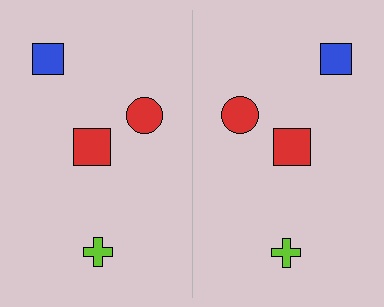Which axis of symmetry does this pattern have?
The pattern has a vertical axis of symmetry running through the center of the image.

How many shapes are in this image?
There are 8 shapes in this image.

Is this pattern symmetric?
Yes, this pattern has bilateral (reflection) symmetry.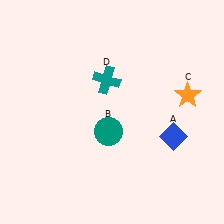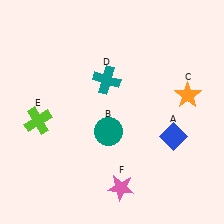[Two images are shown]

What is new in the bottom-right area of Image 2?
A pink star (F) was added in the bottom-right area of Image 2.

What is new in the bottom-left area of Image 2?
A lime cross (E) was added in the bottom-left area of Image 2.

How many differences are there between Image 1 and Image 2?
There are 2 differences between the two images.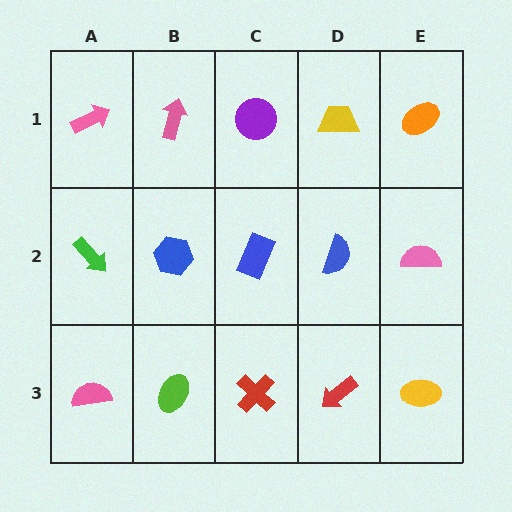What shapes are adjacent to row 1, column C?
A blue rectangle (row 2, column C), a pink arrow (row 1, column B), a yellow trapezoid (row 1, column D).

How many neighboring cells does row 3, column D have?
3.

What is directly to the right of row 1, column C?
A yellow trapezoid.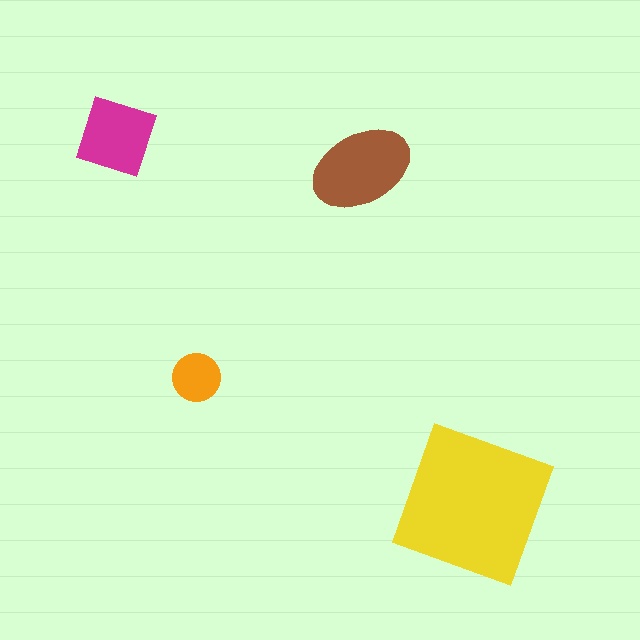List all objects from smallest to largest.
The orange circle, the magenta diamond, the brown ellipse, the yellow square.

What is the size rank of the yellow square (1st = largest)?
1st.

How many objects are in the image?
There are 4 objects in the image.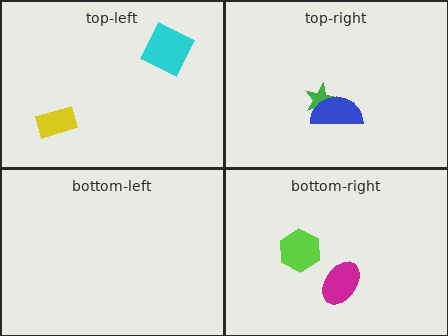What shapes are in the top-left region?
The cyan diamond, the yellow rectangle.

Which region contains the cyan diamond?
The top-left region.